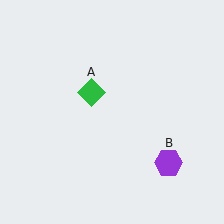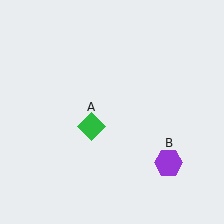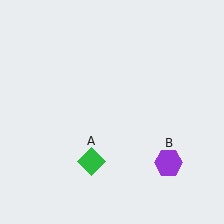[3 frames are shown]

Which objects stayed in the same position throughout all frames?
Purple hexagon (object B) remained stationary.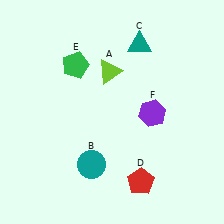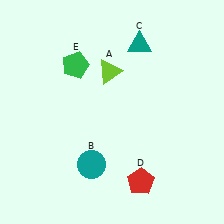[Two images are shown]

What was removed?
The purple hexagon (F) was removed in Image 2.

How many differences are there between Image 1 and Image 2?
There is 1 difference between the two images.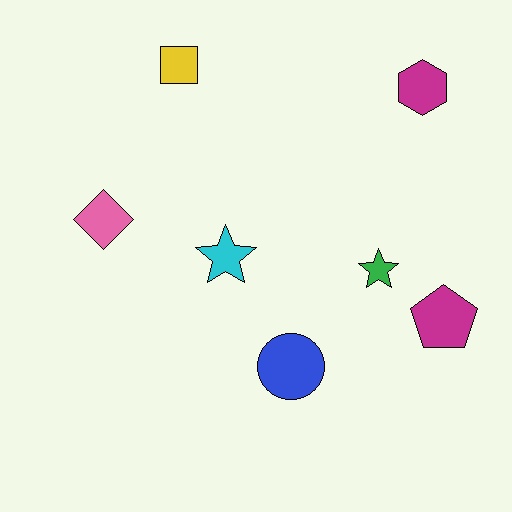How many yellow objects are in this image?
There is 1 yellow object.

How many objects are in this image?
There are 7 objects.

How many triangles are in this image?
There are no triangles.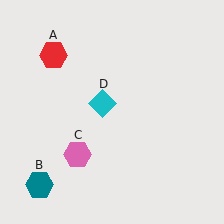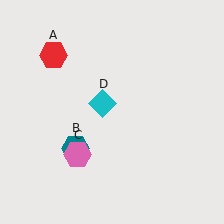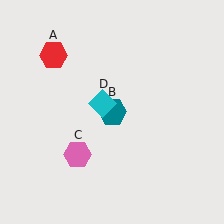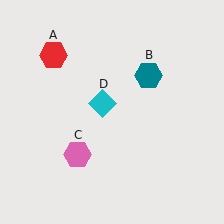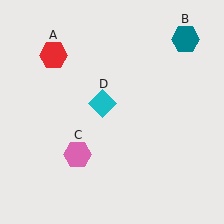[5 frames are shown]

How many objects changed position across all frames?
1 object changed position: teal hexagon (object B).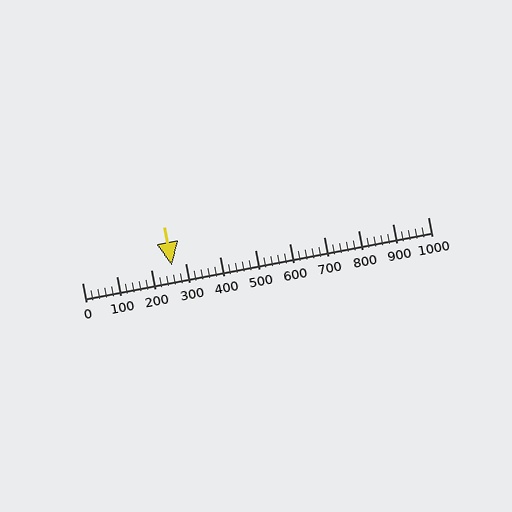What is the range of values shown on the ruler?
The ruler shows values from 0 to 1000.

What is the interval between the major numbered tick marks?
The major tick marks are spaced 100 units apart.